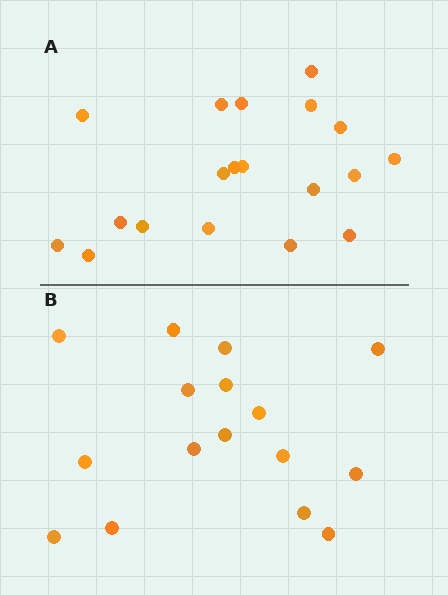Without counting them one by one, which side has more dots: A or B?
Region A (the top region) has more dots.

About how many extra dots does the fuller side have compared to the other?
Region A has just a few more — roughly 2 or 3 more dots than region B.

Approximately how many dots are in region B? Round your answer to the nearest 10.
About 20 dots. (The exact count is 16, which rounds to 20.)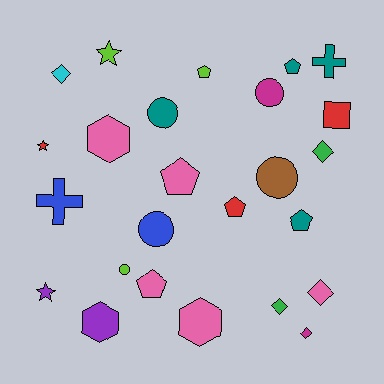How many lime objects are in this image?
There are 3 lime objects.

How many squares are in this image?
There is 1 square.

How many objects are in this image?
There are 25 objects.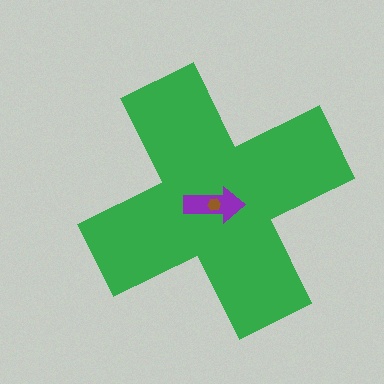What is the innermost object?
The brown hexagon.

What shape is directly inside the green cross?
The purple arrow.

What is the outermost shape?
The green cross.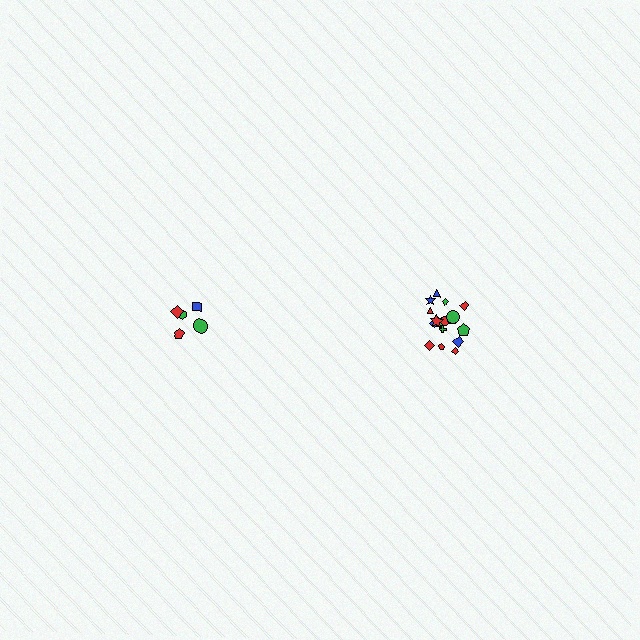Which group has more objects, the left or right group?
The right group.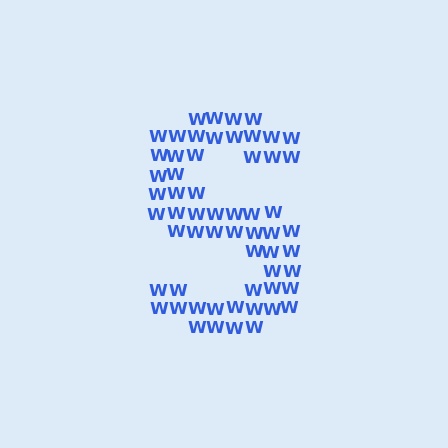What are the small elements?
The small elements are letter W's.